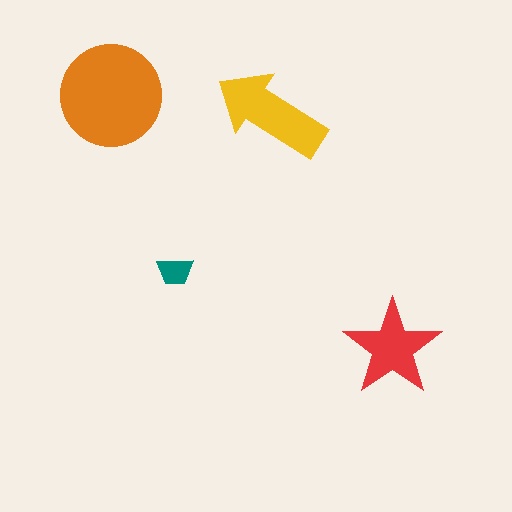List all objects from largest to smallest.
The orange circle, the yellow arrow, the red star, the teal trapezoid.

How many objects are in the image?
There are 4 objects in the image.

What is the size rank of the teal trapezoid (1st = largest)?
4th.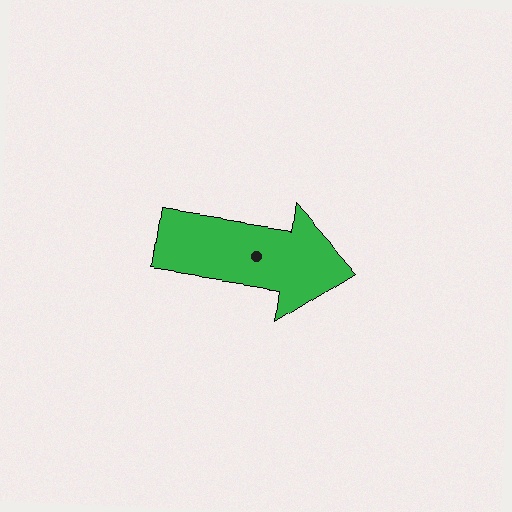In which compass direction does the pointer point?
East.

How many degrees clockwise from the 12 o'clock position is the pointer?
Approximately 98 degrees.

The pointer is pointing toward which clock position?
Roughly 3 o'clock.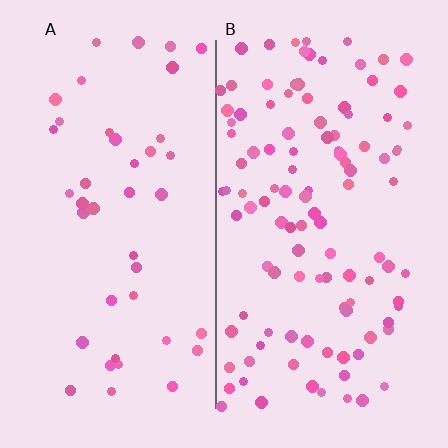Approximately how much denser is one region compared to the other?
Approximately 2.7× — region B over region A.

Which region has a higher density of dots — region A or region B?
B (the right).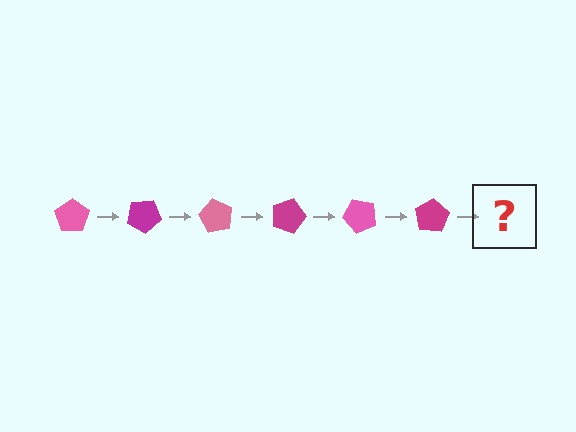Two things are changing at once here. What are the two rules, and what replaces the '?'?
The two rules are that it rotates 30 degrees each step and the color cycles through pink and magenta. The '?' should be a pink pentagon, rotated 180 degrees from the start.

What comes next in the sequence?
The next element should be a pink pentagon, rotated 180 degrees from the start.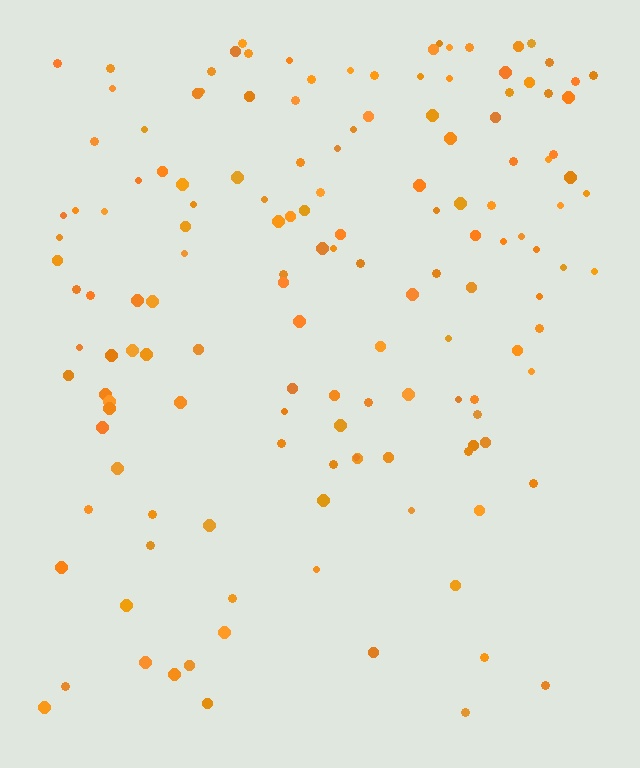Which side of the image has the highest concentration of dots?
The top.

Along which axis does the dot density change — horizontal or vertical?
Vertical.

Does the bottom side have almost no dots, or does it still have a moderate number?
Still a moderate number, just noticeably fewer than the top.